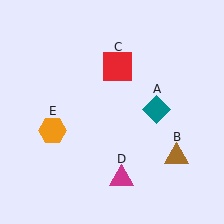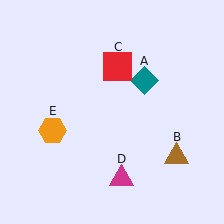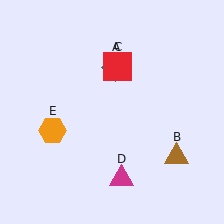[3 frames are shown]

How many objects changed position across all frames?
1 object changed position: teal diamond (object A).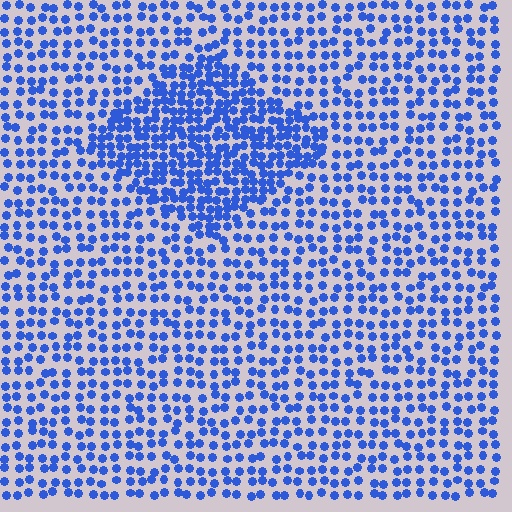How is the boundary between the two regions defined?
The boundary is defined by a change in element density (approximately 1.9x ratio). All elements are the same color, size, and shape.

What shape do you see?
I see a diamond.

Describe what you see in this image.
The image contains small blue elements arranged at two different densities. A diamond-shaped region is visible where the elements are more densely packed than the surrounding area.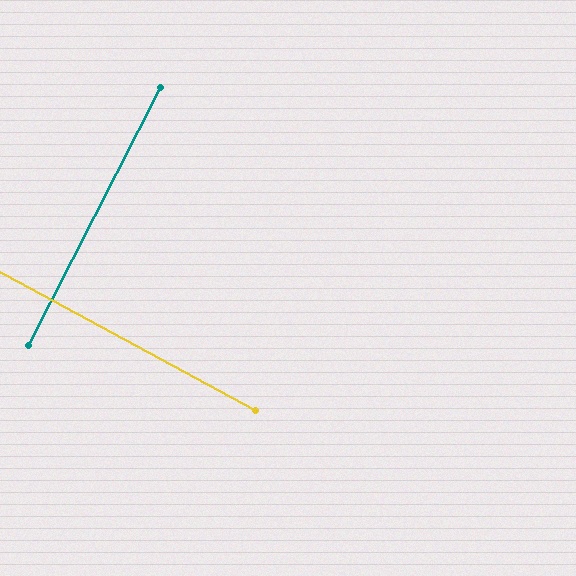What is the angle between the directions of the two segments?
Approximately 89 degrees.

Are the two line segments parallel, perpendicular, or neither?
Perpendicular — they meet at approximately 89°.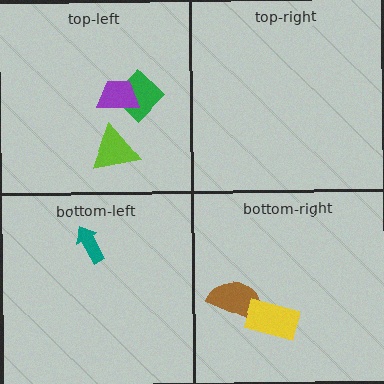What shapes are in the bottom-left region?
The teal arrow.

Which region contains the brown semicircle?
The bottom-right region.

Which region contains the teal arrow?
The bottom-left region.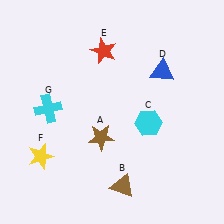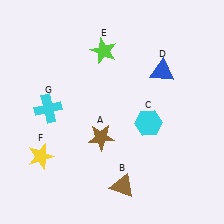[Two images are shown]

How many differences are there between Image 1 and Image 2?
There is 1 difference between the two images.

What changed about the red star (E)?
In Image 1, E is red. In Image 2, it changed to lime.